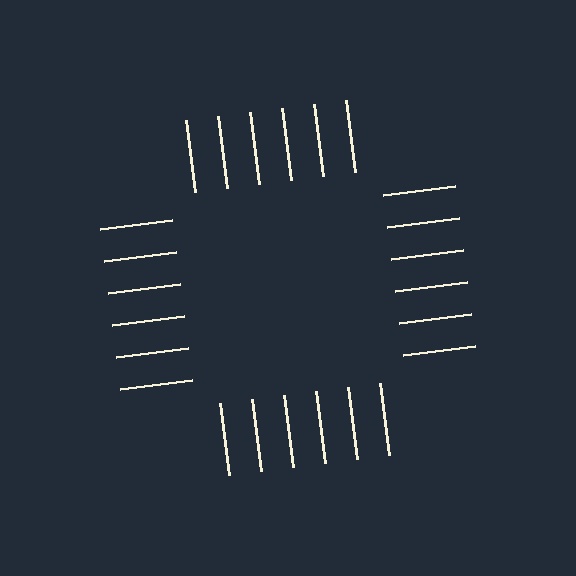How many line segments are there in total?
24 — 6 along each of the 4 edges.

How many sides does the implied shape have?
4 sides — the line-ends trace a square.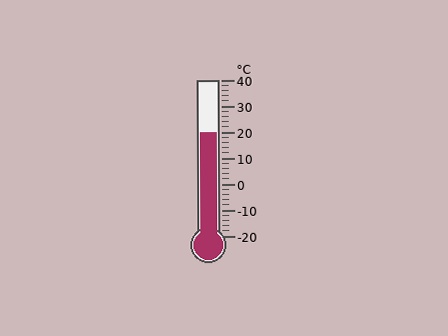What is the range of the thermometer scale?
The thermometer scale ranges from -20°C to 40°C.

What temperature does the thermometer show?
The thermometer shows approximately 20°C.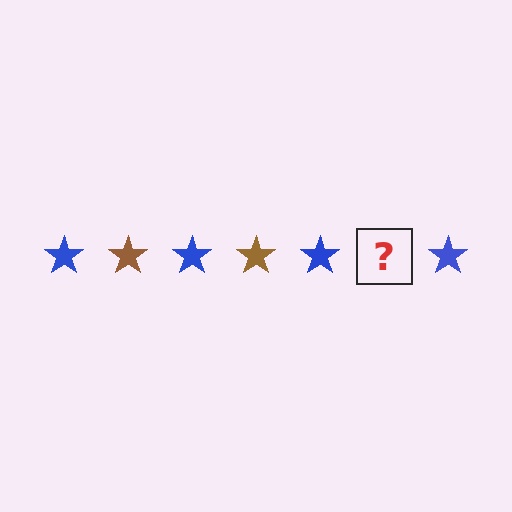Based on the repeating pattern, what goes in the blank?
The blank should be a brown star.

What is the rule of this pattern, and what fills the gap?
The rule is that the pattern cycles through blue, brown stars. The gap should be filled with a brown star.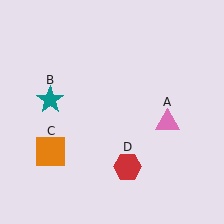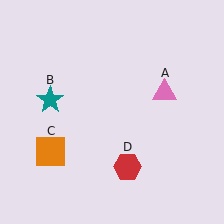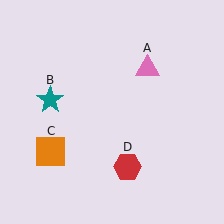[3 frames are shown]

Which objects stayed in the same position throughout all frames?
Teal star (object B) and orange square (object C) and red hexagon (object D) remained stationary.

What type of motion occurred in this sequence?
The pink triangle (object A) rotated counterclockwise around the center of the scene.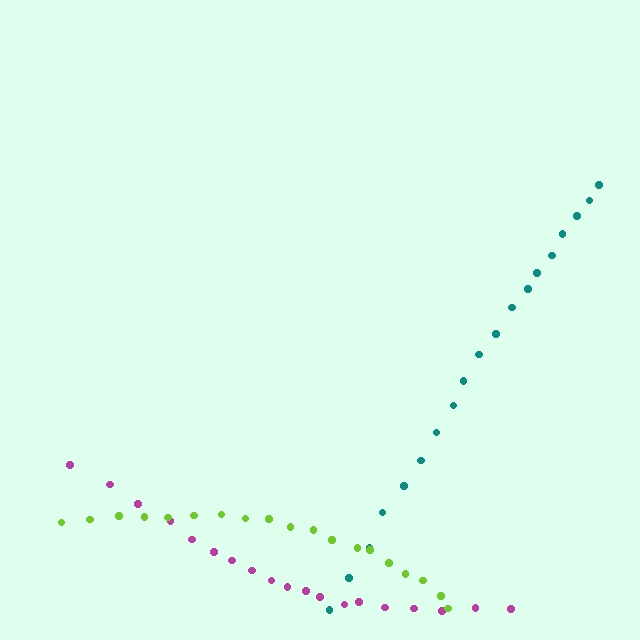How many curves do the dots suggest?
There are 3 distinct paths.